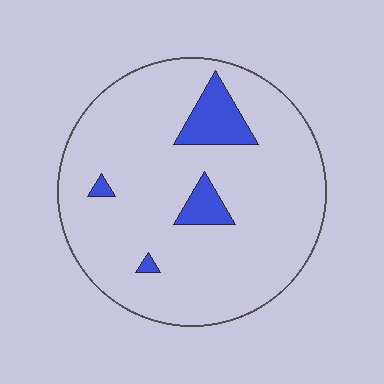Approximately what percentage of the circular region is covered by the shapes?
Approximately 10%.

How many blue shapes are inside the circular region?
4.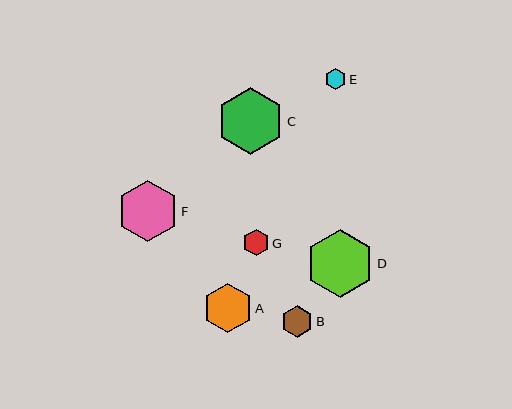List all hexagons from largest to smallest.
From largest to smallest: D, C, F, A, B, G, E.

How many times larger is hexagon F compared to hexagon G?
Hexagon F is approximately 2.3 times the size of hexagon G.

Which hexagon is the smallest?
Hexagon E is the smallest with a size of approximately 21 pixels.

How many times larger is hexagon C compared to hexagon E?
Hexagon C is approximately 3.2 times the size of hexagon E.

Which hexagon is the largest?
Hexagon D is the largest with a size of approximately 68 pixels.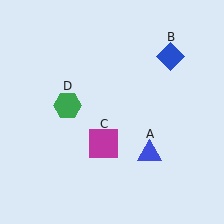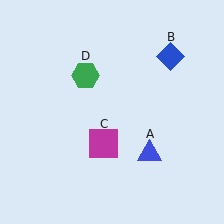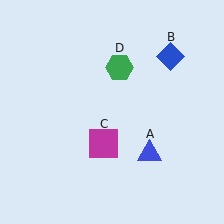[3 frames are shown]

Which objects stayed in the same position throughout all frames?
Blue triangle (object A) and blue diamond (object B) and magenta square (object C) remained stationary.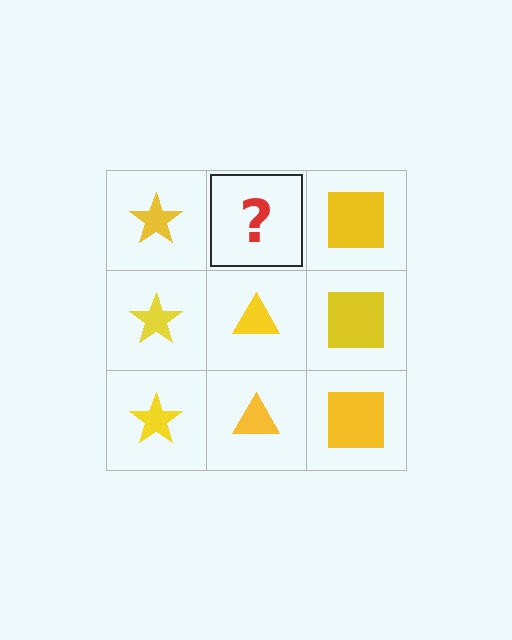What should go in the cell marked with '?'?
The missing cell should contain a yellow triangle.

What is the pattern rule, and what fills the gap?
The rule is that each column has a consistent shape. The gap should be filled with a yellow triangle.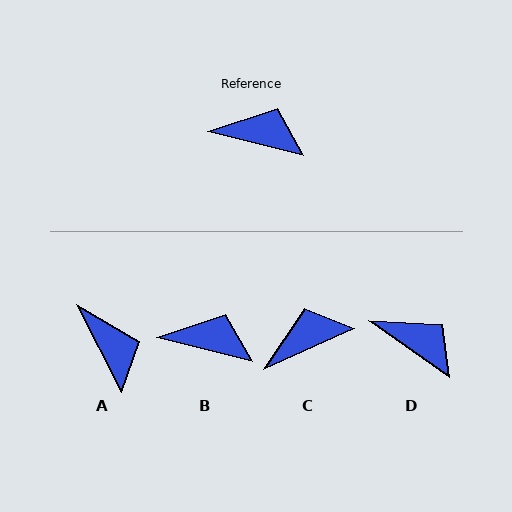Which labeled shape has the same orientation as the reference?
B.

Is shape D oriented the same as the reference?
No, it is off by about 22 degrees.